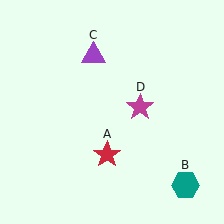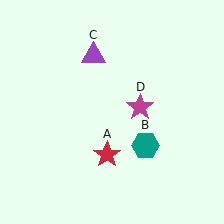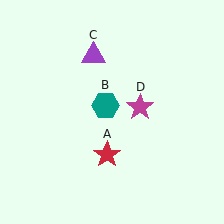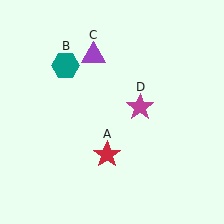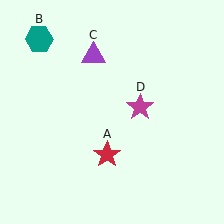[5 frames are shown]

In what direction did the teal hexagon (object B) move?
The teal hexagon (object B) moved up and to the left.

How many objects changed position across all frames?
1 object changed position: teal hexagon (object B).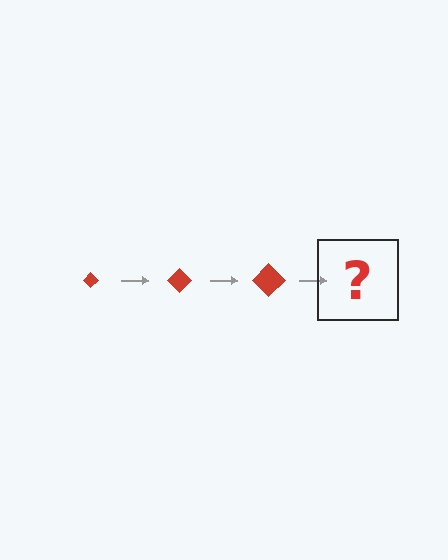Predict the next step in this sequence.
The next step is a red diamond, larger than the previous one.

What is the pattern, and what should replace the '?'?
The pattern is that the diamond gets progressively larger each step. The '?' should be a red diamond, larger than the previous one.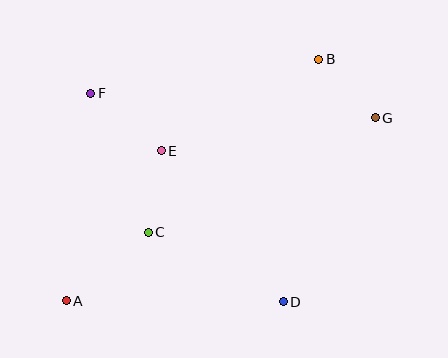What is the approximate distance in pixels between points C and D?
The distance between C and D is approximately 152 pixels.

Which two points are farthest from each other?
Points A and G are farthest from each other.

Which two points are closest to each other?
Points B and G are closest to each other.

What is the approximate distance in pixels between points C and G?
The distance between C and G is approximately 254 pixels.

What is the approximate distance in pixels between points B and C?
The distance between B and C is approximately 243 pixels.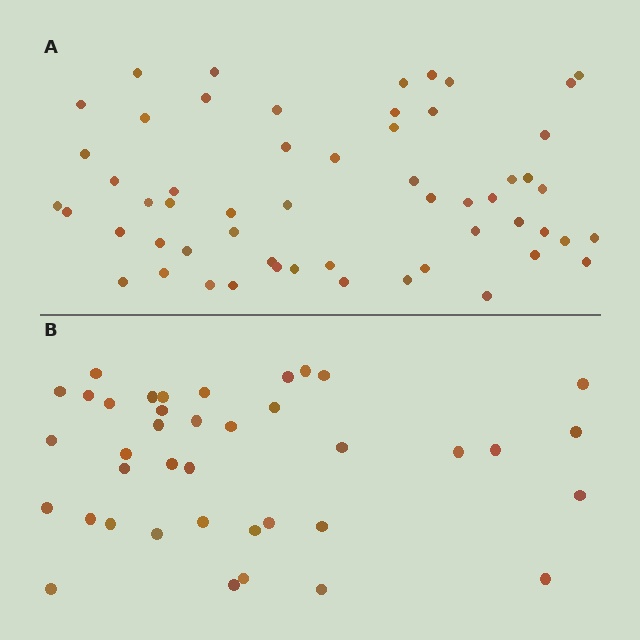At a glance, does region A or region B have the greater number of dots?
Region A (the top region) has more dots.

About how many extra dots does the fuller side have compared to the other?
Region A has approximately 15 more dots than region B.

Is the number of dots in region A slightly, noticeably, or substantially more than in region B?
Region A has noticeably more, but not dramatically so. The ratio is roughly 1.4 to 1.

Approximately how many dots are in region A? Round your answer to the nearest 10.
About 60 dots. (The exact count is 56, which rounds to 60.)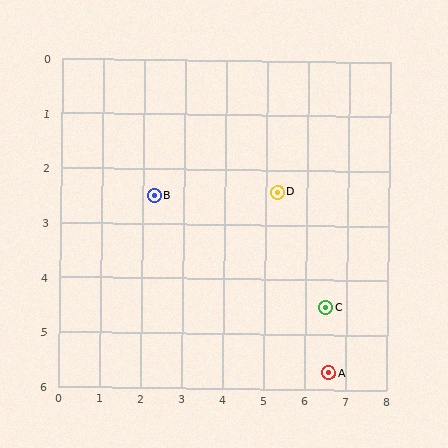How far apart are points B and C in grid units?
Points B and C are about 4.7 grid units apart.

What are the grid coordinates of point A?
Point A is at approximately (6.6, 5.7).